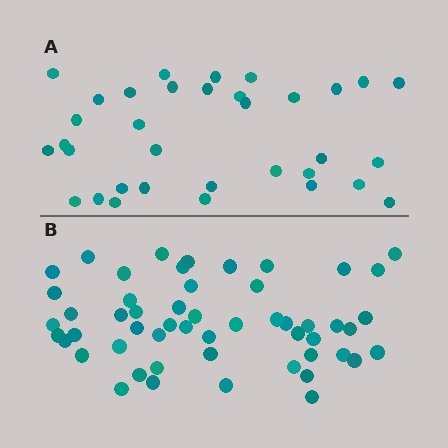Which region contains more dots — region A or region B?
Region B (the bottom region) has more dots.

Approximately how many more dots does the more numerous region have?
Region B has approximately 20 more dots than region A.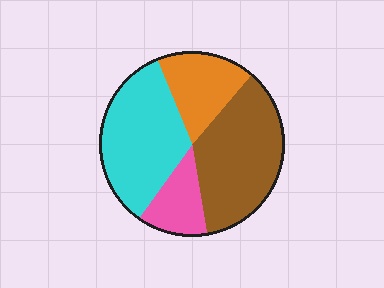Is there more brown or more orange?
Brown.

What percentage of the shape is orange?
Orange takes up about one sixth (1/6) of the shape.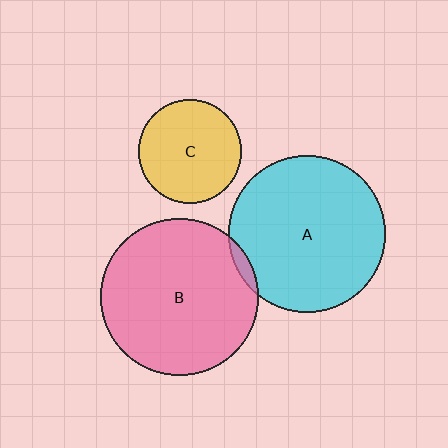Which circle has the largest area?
Circle B (pink).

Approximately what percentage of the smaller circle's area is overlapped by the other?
Approximately 5%.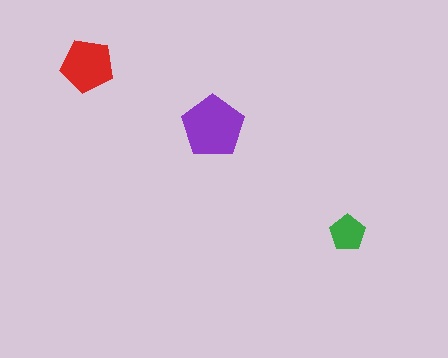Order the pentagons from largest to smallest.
the purple one, the red one, the green one.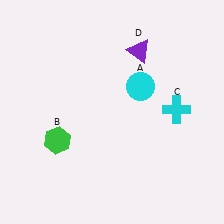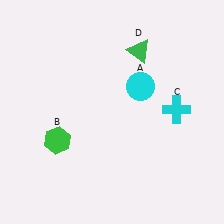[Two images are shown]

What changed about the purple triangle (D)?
In Image 1, D is purple. In Image 2, it changed to green.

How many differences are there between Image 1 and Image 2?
There is 1 difference between the two images.